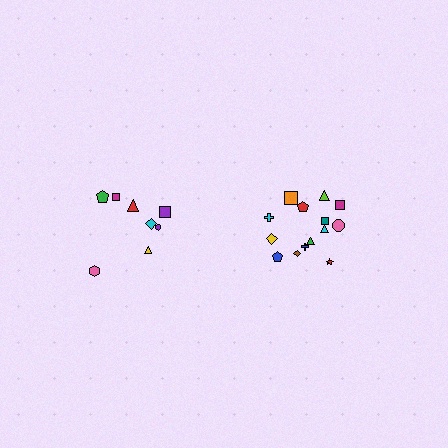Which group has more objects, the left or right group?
The right group.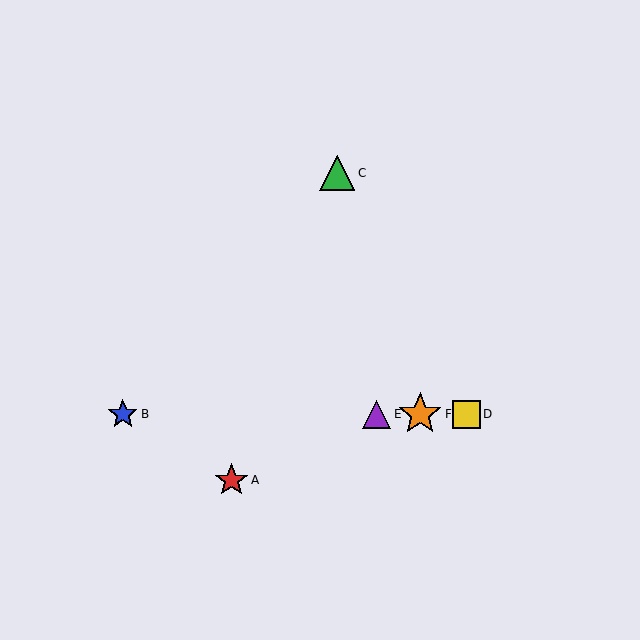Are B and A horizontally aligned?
No, B is at y≈414 and A is at y≈480.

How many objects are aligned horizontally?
4 objects (B, D, E, F) are aligned horizontally.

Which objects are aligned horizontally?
Objects B, D, E, F are aligned horizontally.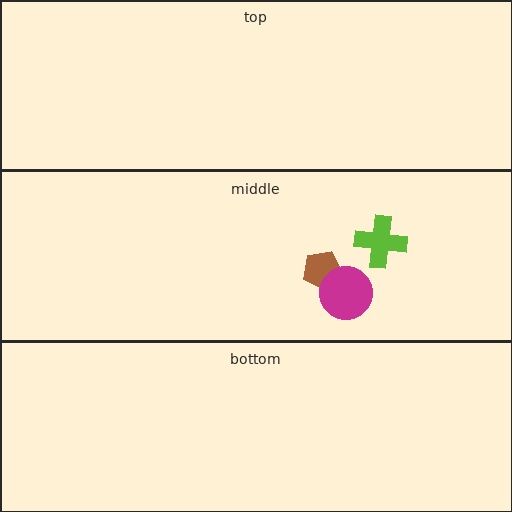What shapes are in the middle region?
The lime cross, the brown pentagon, the magenta circle.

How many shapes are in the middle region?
3.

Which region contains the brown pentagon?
The middle region.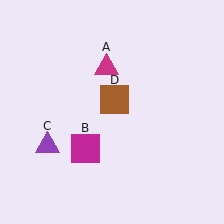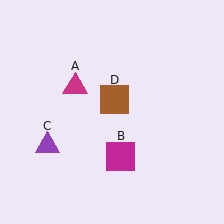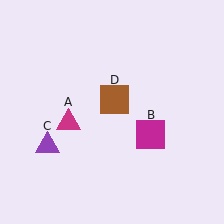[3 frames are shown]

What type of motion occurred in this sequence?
The magenta triangle (object A), magenta square (object B) rotated counterclockwise around the center of the scene.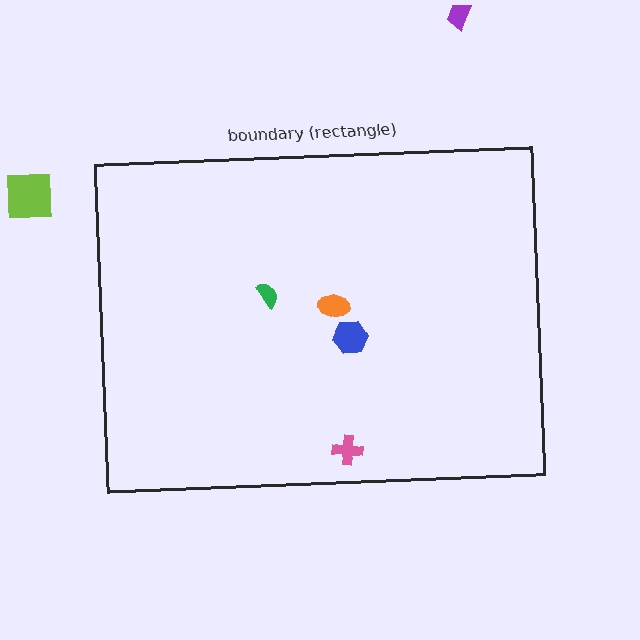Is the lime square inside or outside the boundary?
Outside.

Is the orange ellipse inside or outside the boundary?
Inside.